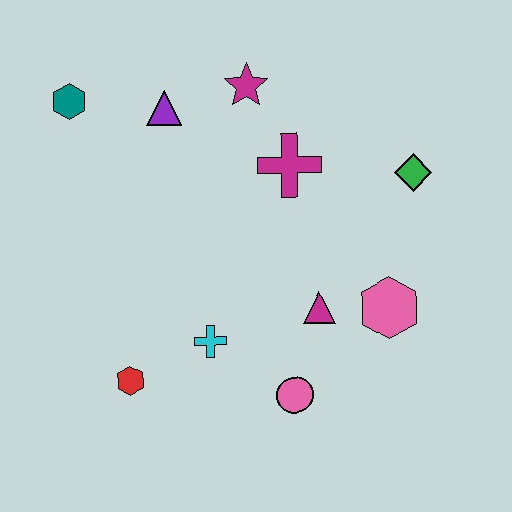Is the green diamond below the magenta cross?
Yes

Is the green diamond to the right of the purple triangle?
Yes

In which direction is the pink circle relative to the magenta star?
The pink circle is below the magenta star.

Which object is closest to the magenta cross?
The magenta star is closest to the magenta cross.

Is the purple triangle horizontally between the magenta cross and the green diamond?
No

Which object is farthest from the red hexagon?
The green diamond is farthest from the red hexagon.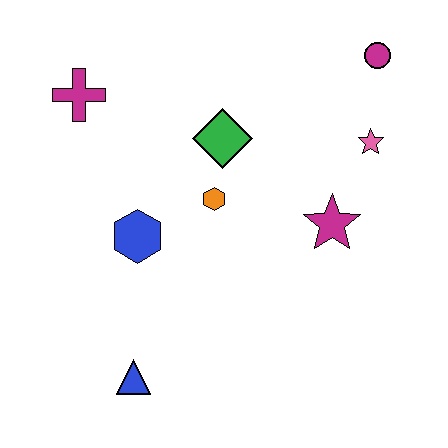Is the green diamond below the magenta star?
No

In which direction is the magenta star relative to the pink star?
The magenta star is below the pink star.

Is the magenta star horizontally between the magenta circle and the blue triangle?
Yes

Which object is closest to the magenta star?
The pink star is closest to the magenta star.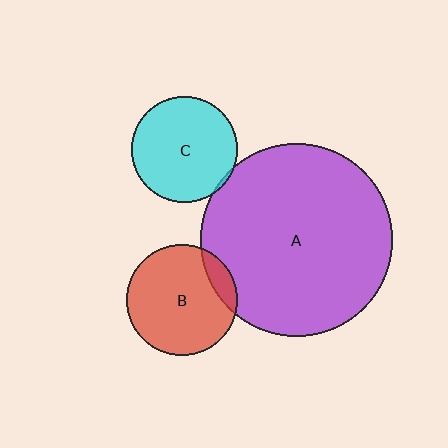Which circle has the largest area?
Circle A (purple).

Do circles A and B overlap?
Yes.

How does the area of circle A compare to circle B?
Approximately 3.0 times.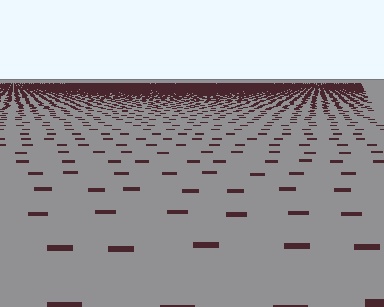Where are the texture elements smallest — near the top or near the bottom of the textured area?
Near the top.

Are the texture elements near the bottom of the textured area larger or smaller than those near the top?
Larger. Near the bottom, elements are closer to the viewer and appear at a bigger on-screen size.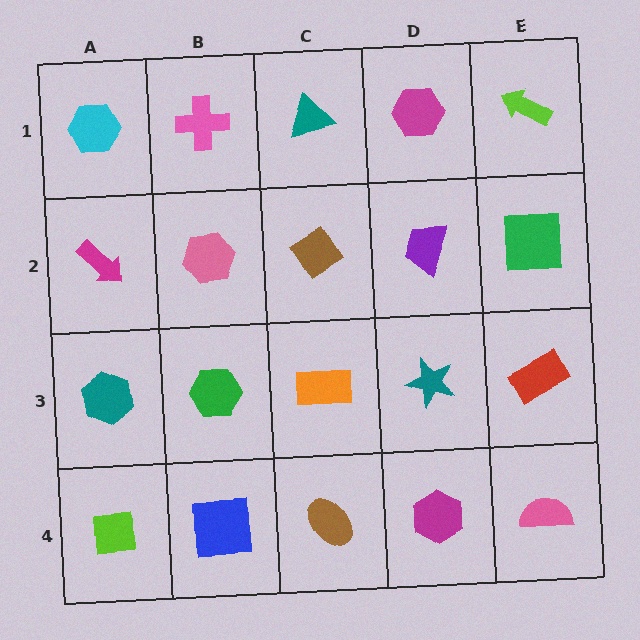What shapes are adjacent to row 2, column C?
A teal triangle (row 1, column C), an orange rectangle (row 3, column C), a pink hexagon (row 2, column B), a purple trapezoid (row 2, column D).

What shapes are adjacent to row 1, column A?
A magenta arrow (row 2, column A), a pink cross (row 1, column B).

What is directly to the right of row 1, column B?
A teal triangle.